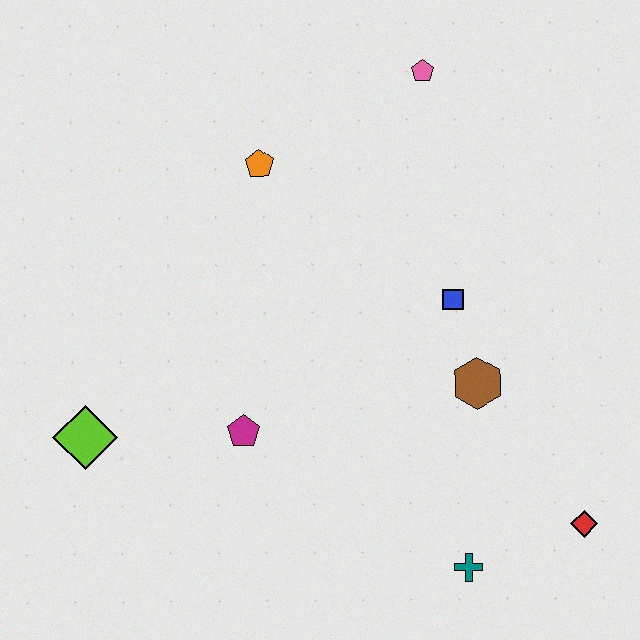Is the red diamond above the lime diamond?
No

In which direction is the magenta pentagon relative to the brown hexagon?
The magenta pentagon is to the left of the brown hexagon.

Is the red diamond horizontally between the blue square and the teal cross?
No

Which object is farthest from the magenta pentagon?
The pink pentagon is farthest from the magenta pentagon.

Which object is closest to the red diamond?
The teal cross is closest to the red diamond.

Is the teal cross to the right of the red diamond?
No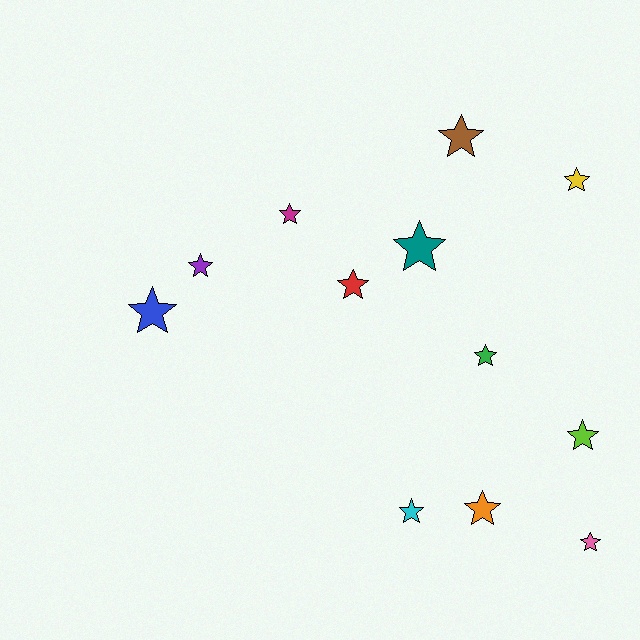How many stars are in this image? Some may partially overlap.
There are 12 stars.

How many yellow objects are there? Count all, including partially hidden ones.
There is 1 yellow object.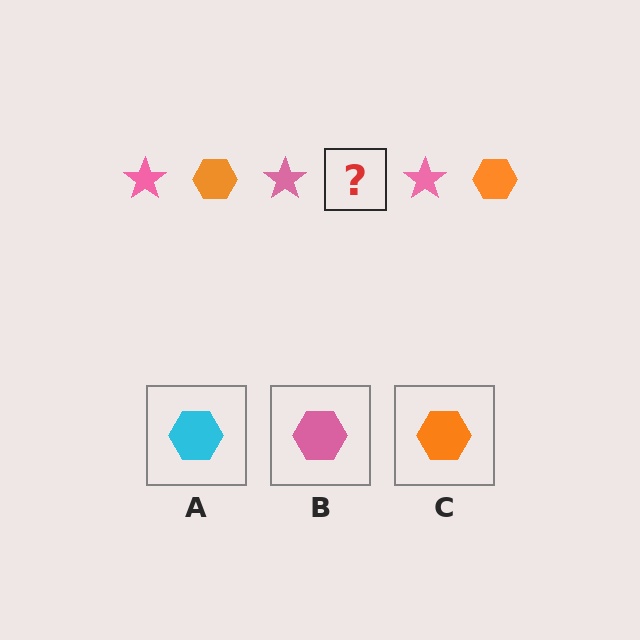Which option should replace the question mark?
Option C.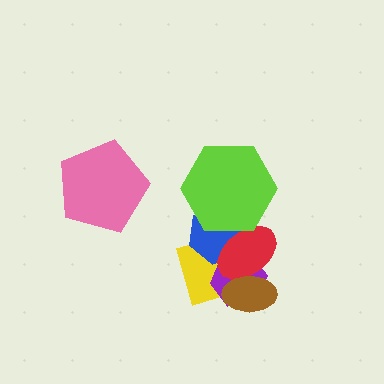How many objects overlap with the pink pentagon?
0 objects overlap with the pink pentagon.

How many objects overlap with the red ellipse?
5 objects overlap with the red ellipse.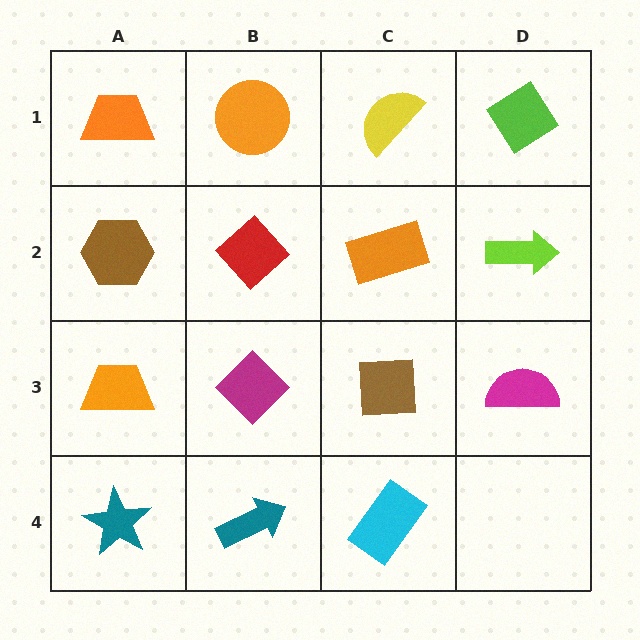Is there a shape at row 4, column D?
No, that cell is empty.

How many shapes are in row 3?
4 shapes.